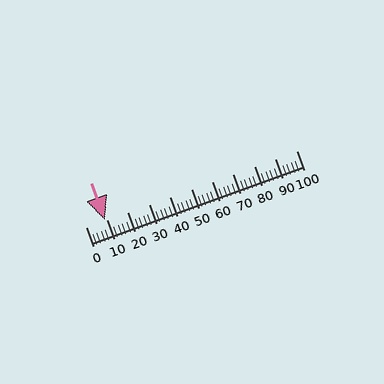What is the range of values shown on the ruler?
The ruler shows values from 0 to 100.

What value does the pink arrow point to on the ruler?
The pink arrow points to approximately 9.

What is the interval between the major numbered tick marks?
The major tick marks are spaced 10 units apart.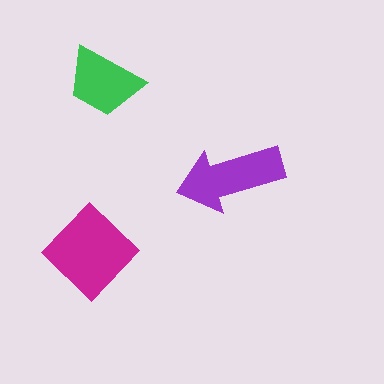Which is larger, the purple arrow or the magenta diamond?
The magenta diamond.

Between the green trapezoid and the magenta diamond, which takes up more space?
The magenta diamond.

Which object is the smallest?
The green trapezoid.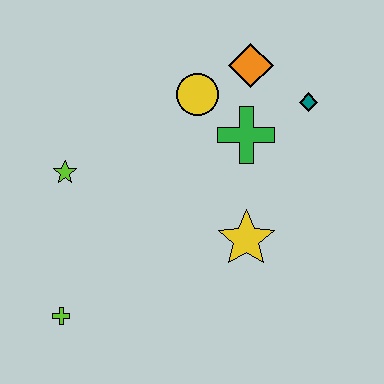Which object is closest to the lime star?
The lime cross is closest to the lime star.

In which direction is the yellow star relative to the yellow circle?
The yellow star is below the yellow circle.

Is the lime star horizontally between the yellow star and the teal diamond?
No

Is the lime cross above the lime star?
No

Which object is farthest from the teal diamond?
The lime cross is farthest from the teal diamond.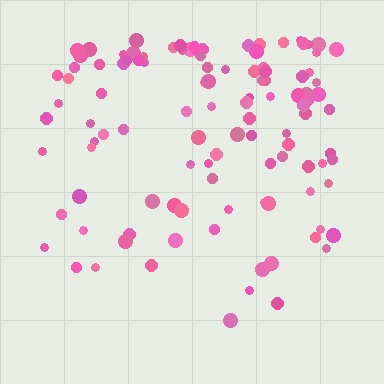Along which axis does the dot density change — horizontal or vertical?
Vertical.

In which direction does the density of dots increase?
From bottom to top, with the top side densest.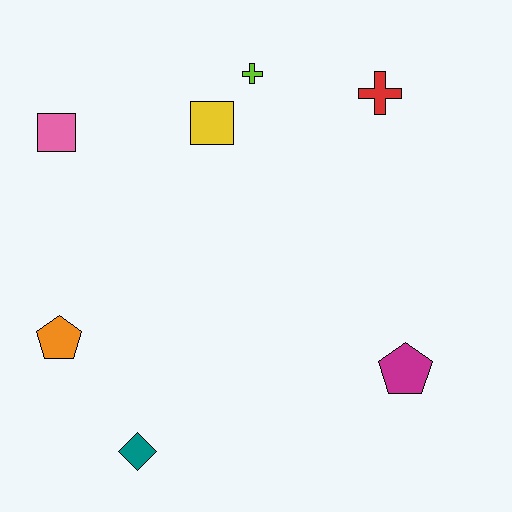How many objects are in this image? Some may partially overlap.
There are 7 objects.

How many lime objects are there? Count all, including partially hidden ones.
There is 1 lime object.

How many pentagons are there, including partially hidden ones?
There are 2 pentagons.